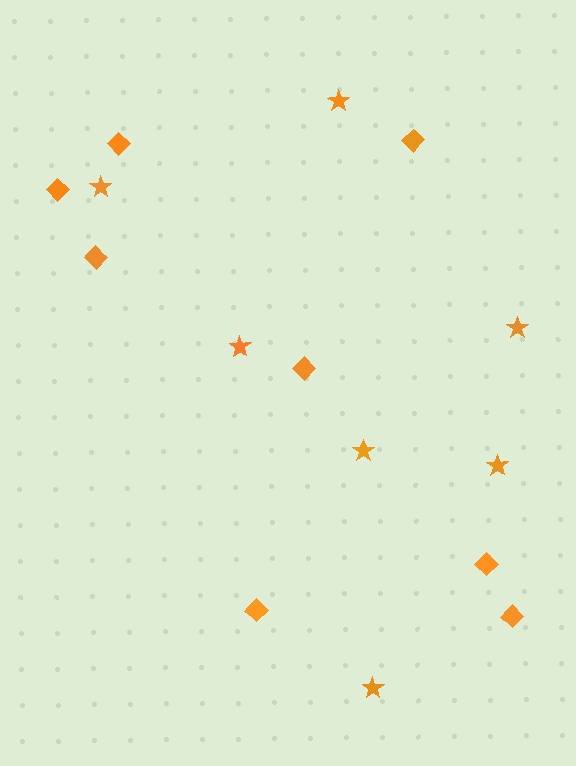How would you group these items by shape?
There are 2 groups: one group of diamonds (8) and one group of stars (7).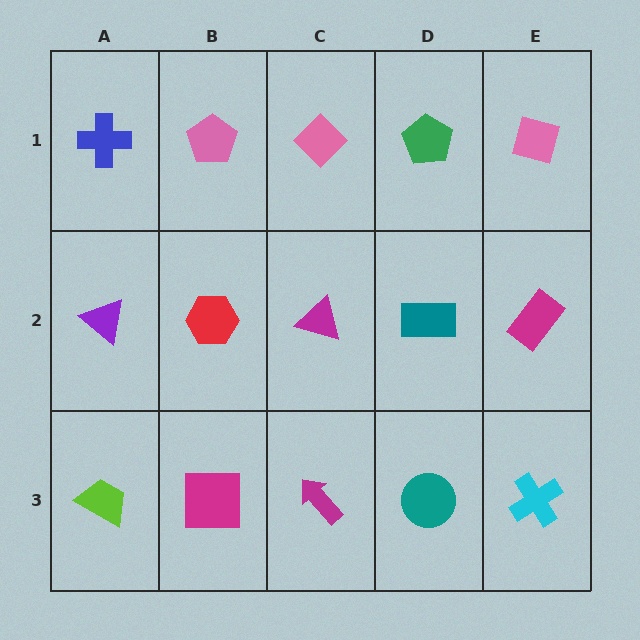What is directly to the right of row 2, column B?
A magenta triangle.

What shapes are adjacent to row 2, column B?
A pink pentagon (row 1, column B), a magenta square (row 3, column B), a purple triangle (row 2, column A), a magenta triangle (row 2, column C).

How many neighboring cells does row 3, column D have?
3.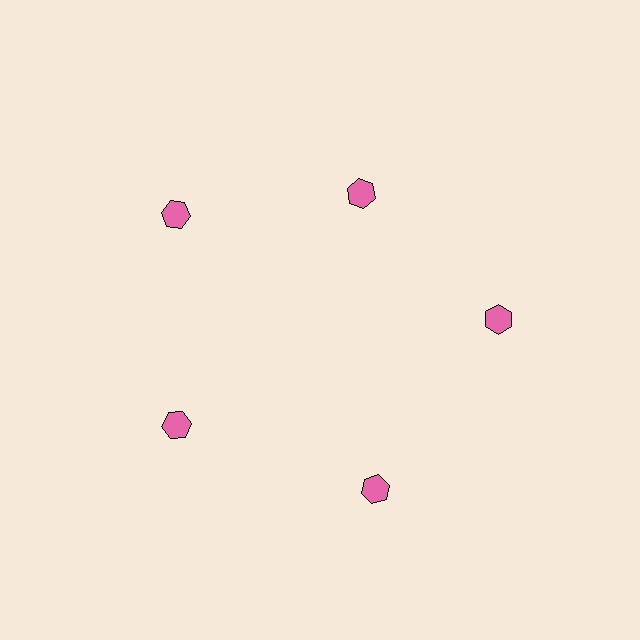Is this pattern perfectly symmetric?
No. The 5 pink hexagons are arranged in a ring, but one element near the 1 o'clock position is pulled inward toward the center, breaking the 5-fold rotational symmetry.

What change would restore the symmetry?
The symmetry would be restored by moving it outward, back onto the ring so that all 5 hexagons sit at equal angles and equal distance from the center.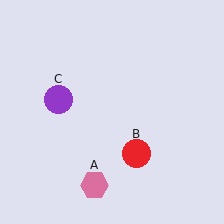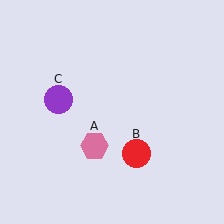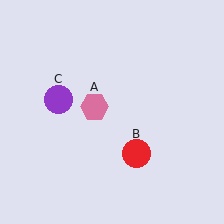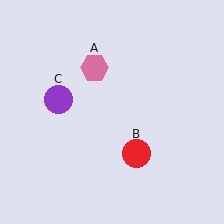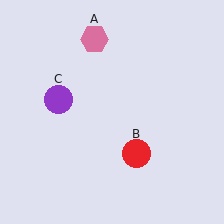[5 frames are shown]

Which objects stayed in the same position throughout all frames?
Red circle (object B) and purple circle (object C) remained stationary.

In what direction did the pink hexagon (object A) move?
The pink hexagon (object A) moved up.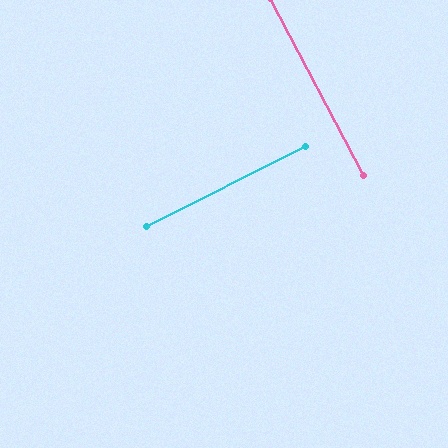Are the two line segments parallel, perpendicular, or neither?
Perpendicular — they meet at approximately 89°.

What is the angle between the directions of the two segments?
Approximately 89 degrees.